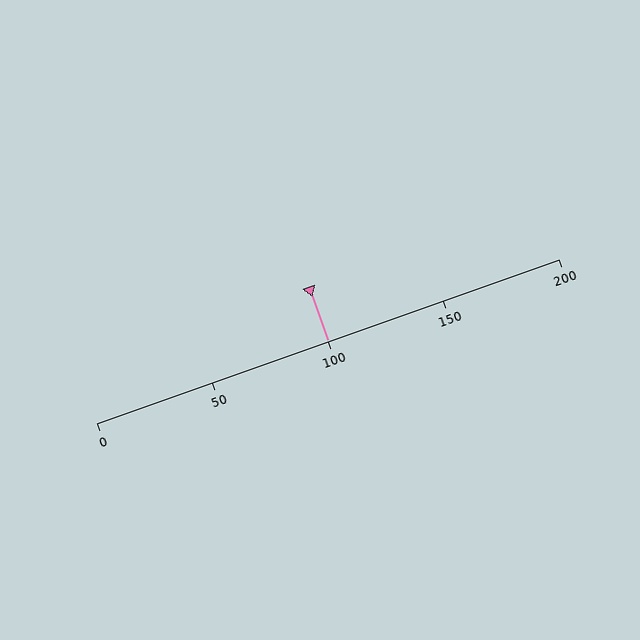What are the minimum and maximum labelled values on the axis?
The axis runs from 0 to 200.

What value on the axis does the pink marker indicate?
The marker indicates approximately 100.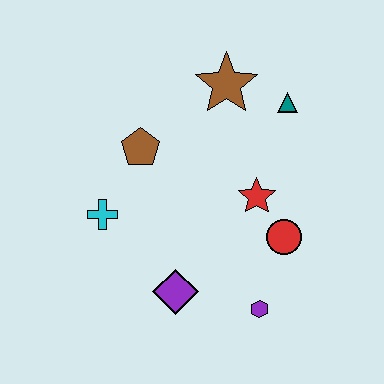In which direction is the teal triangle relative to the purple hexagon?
The teal triangle is above the purple hexagon.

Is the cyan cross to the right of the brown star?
No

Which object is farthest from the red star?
The cyan cross is farthest from the red star.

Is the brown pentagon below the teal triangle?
Yes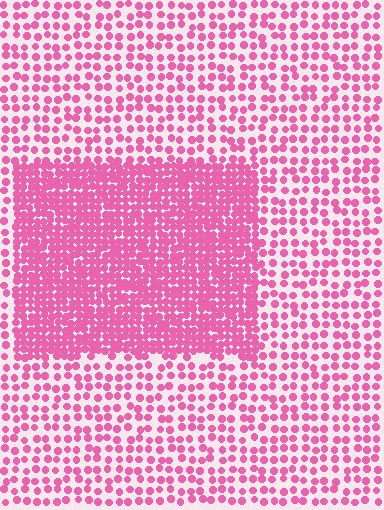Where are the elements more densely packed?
The elements are more densely packed inside the rectangle boundary.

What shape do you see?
I see a rectangle.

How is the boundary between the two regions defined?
The boundary is defined by a change in element density (approximately 2.3x ratio). All elements are the same color, size, and shape.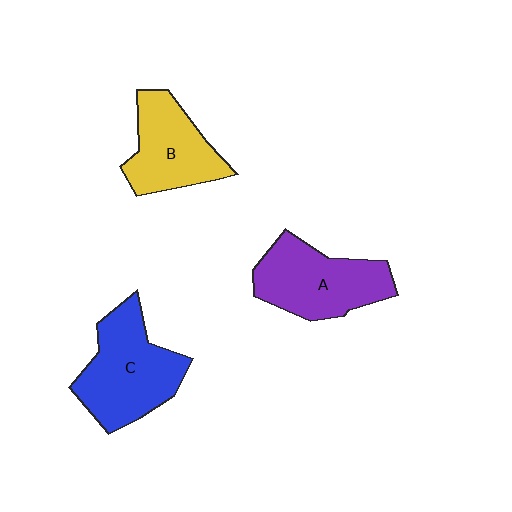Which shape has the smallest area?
Shape B (yellow).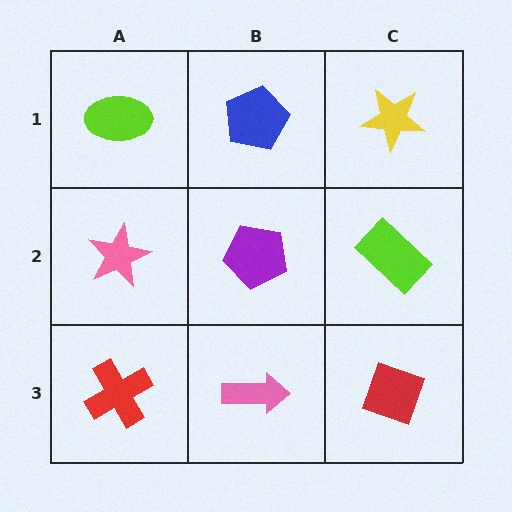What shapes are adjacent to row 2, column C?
A yellow star (row 1, column C), a red diamond (row 3, column C), a purple pentagon (row 2, column B).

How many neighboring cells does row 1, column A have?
2.